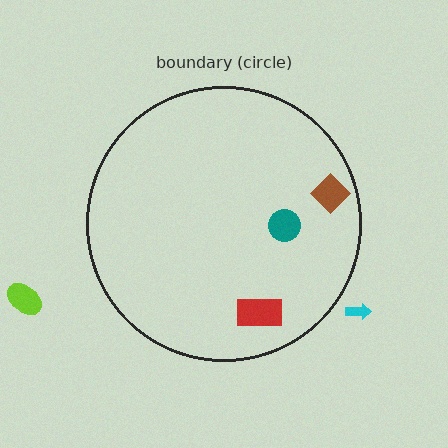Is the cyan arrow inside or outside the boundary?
Outside.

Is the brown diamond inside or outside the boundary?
Inside.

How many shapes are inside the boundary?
3 inside, 2 outside.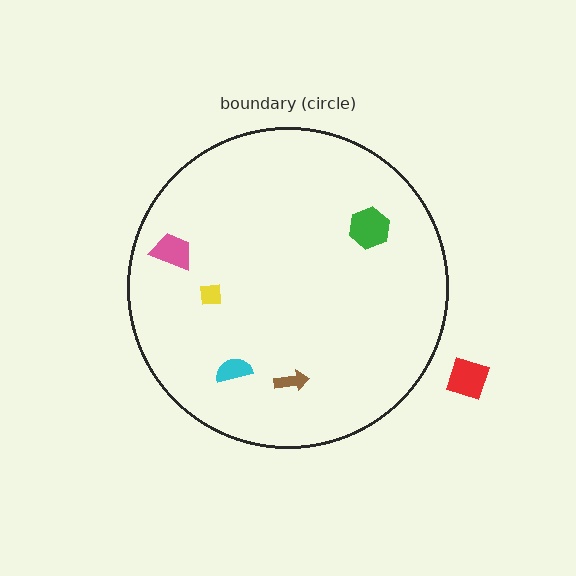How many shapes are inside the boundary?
5 inside, 1 outside.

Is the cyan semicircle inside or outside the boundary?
Inside.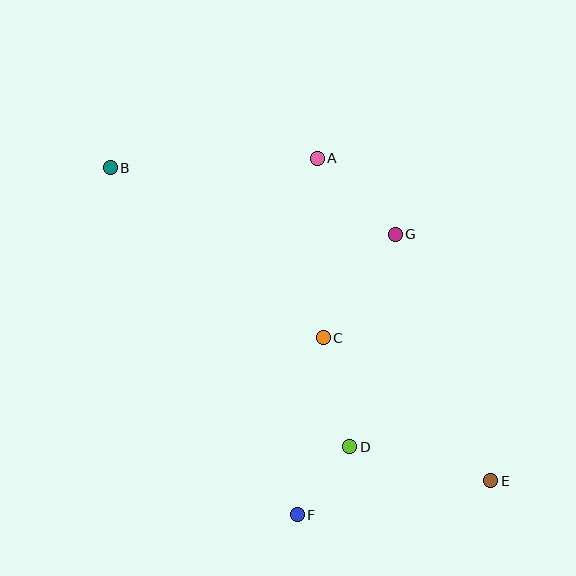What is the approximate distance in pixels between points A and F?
The distance between A and F is approximately 357 pixels.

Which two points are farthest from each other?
Points B and E are farthest from each other.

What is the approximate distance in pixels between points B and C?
The distance between B and C is approximately 273 pixels.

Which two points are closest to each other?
Points D and F are closest to each other.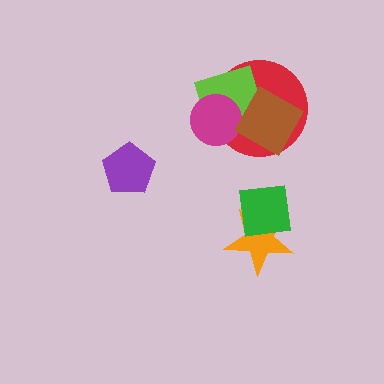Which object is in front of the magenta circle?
The brown diamond is in front of the magenta circle.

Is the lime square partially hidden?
Yes, it is partially covered by another shape.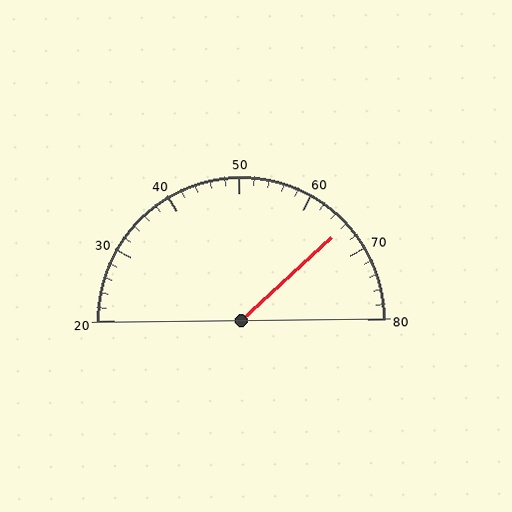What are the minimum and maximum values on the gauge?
The gauge ranges from 20 to 80.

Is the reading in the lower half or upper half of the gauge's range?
The reading is in the upper half of the range (20 to 80).